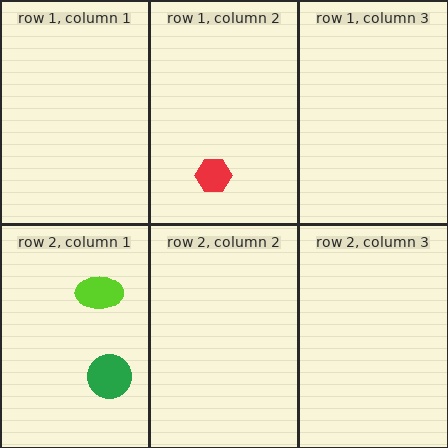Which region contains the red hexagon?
The row 1, column 2 region.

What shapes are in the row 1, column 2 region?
The red hexagon.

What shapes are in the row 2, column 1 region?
The lime ellipse, the green circle.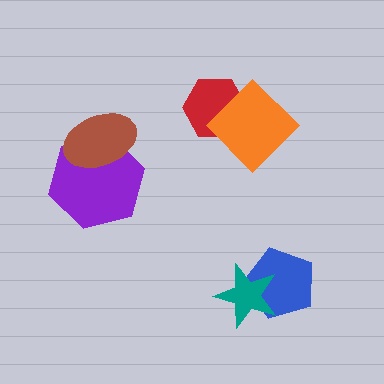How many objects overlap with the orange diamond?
1 object overlaps with the orange diamond.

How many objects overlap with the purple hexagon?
1 object overlaps with the purple hexagon.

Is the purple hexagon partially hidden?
Yes, it is partially covered by another shape.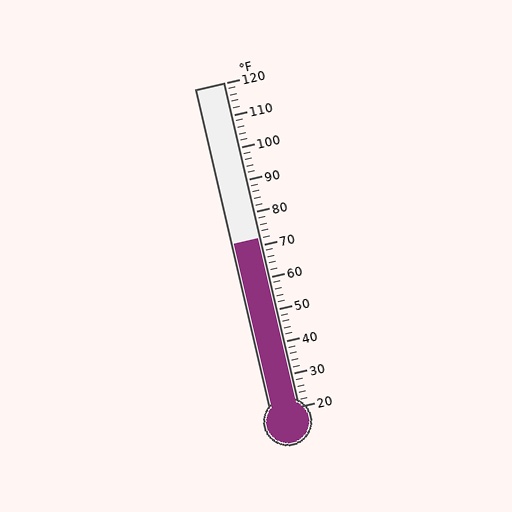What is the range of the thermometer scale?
The thermometer scale ranges from 20°F to 120°F.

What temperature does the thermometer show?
The thermometer shows approximately 72°F.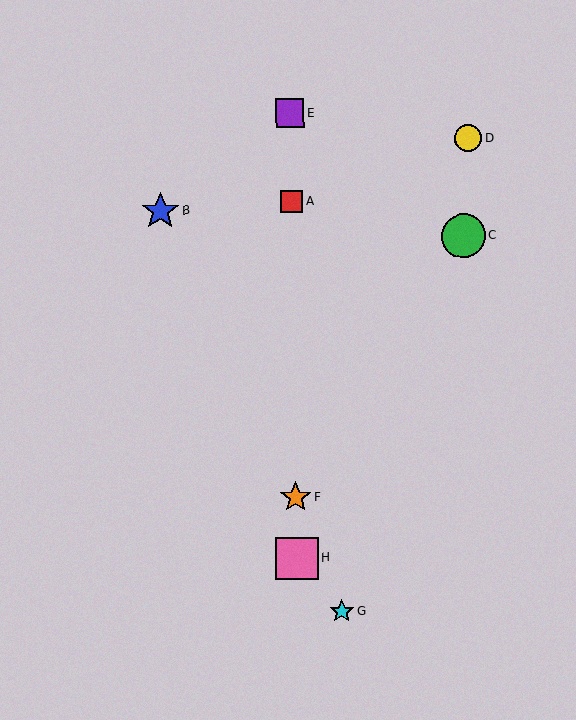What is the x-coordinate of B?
Object B is at x≈160.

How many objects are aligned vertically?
4 objects (A, E, F, H) are aligned vertically.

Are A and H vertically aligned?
Yes, both are at x≈291.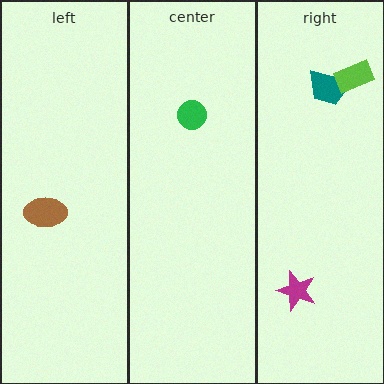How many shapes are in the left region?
1.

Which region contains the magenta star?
The right region.